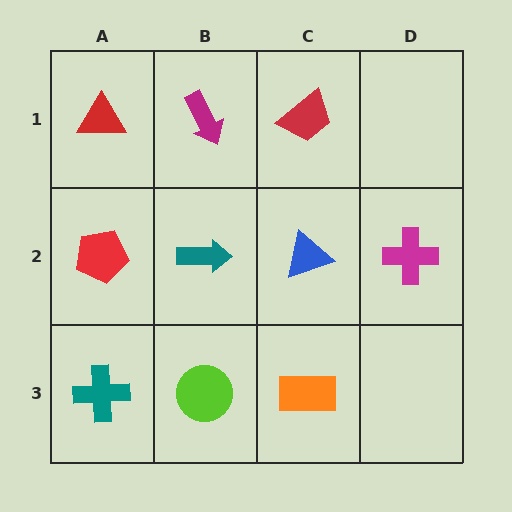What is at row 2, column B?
A teal arrow.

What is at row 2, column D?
A magenta cross.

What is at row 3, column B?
A lime circle.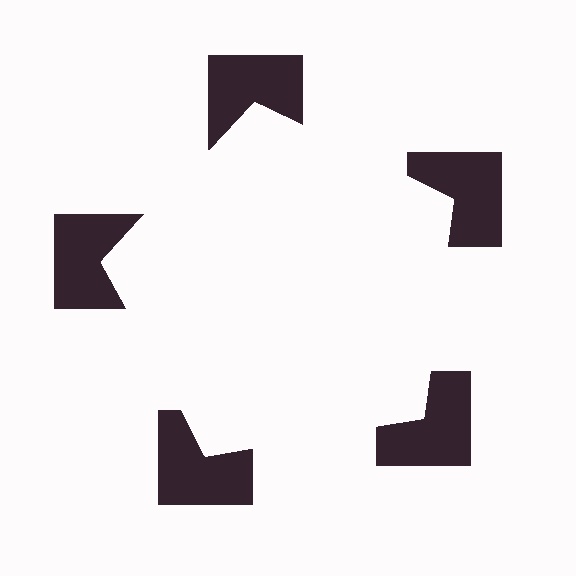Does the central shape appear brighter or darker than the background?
It typically appears slightly brighter than the background, even though no actual brightness change is drawn.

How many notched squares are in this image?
There are 5 — one at each vertex of the illusory pentagon.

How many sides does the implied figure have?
5 sides.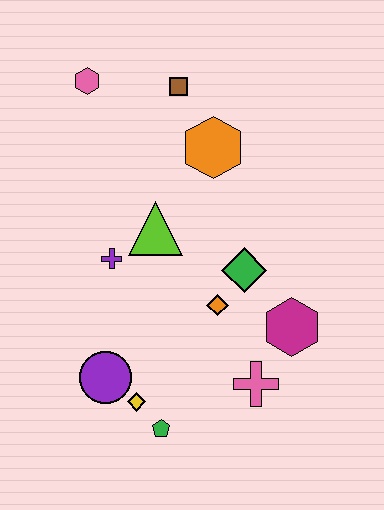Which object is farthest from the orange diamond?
The pink hexagon is farthest from the orange diamond.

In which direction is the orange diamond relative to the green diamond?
The orange diamond is below the green diamond.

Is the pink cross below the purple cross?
Yes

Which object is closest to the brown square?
The orange hexagon is closest to the brown square.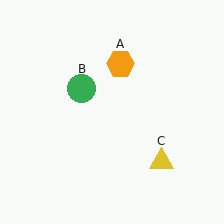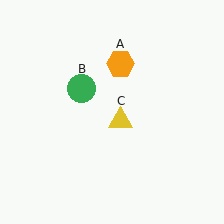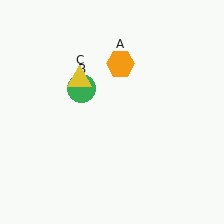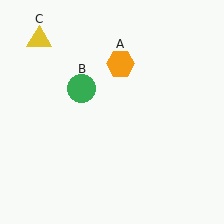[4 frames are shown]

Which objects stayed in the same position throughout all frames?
Orange hexagon (object A) and green circle (object B) remained stationary.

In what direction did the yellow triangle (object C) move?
The yellow triangle (object C) moved up and to the left.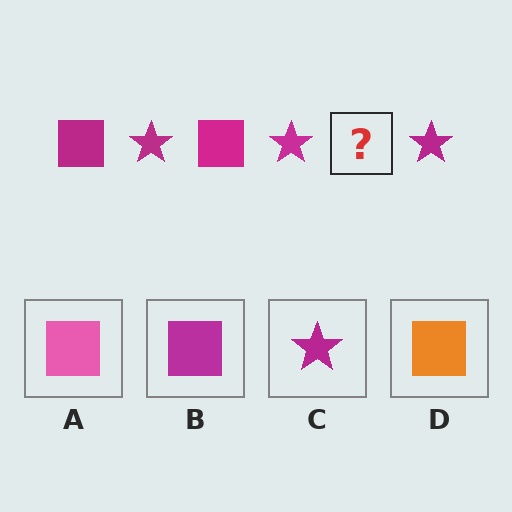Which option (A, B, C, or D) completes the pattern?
B.